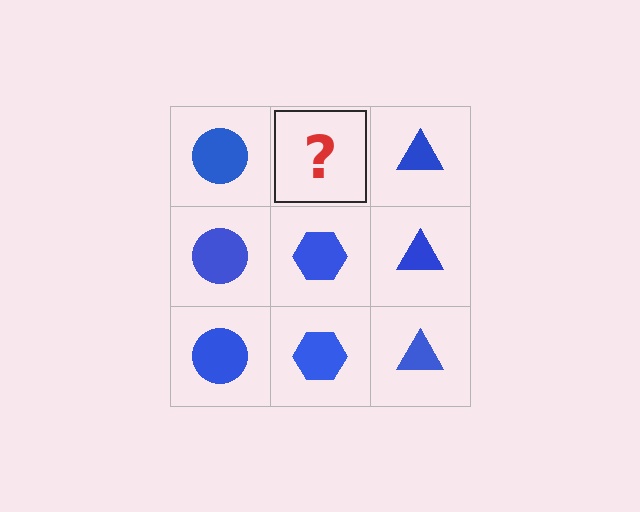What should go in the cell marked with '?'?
The missing cell should contain a blue hexagon.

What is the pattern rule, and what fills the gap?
The rule is that each column has a consistent shape. The gap should be filled with a blue hexagon.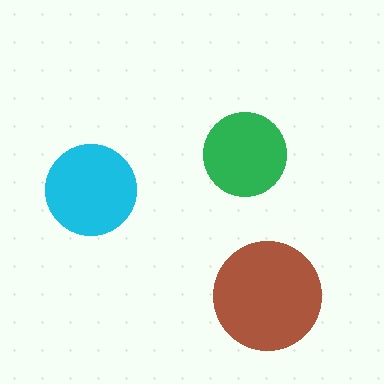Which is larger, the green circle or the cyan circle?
The cyan one.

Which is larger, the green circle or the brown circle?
The brown one.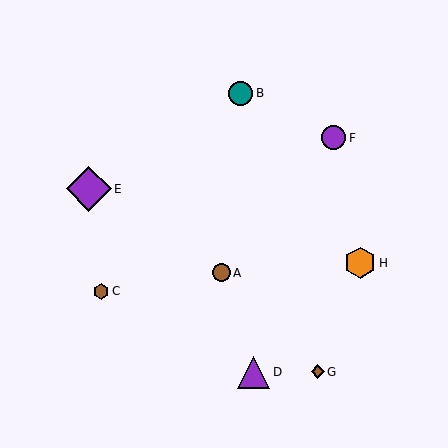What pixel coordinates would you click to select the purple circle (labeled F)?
Click at (334, 138) to select the purple circle F.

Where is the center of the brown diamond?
The center of the brown diamond is at (318, 372).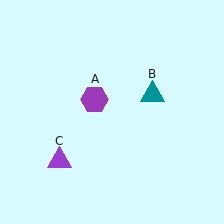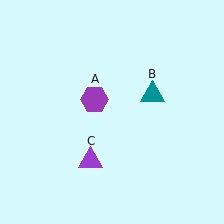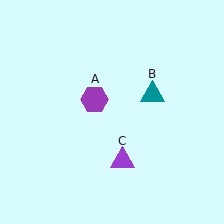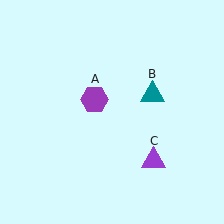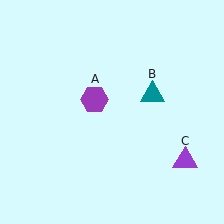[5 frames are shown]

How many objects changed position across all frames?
1 object changed position: purple triangle (object C).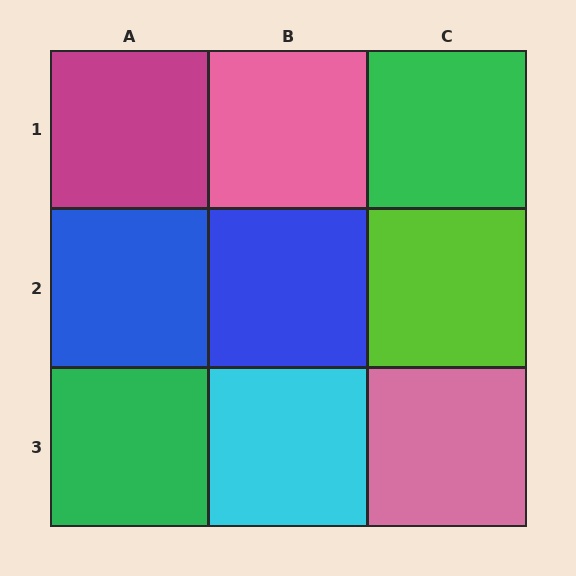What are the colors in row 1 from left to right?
Magenta, pink, green.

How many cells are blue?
2 cells are blue.